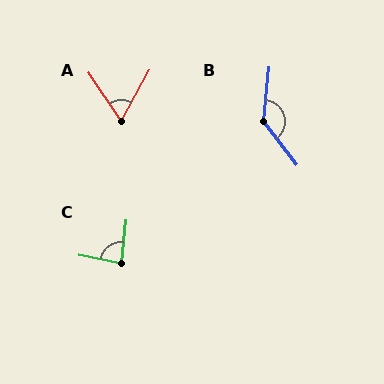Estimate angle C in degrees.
Approximately 85 degrees.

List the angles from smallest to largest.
A (63°), C (85°), B (137°).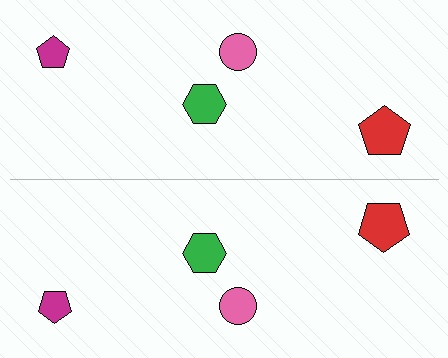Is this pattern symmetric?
Yes, this pattern has bilateral (reflection) symmetry.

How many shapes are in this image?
There are 8 shapes in this image.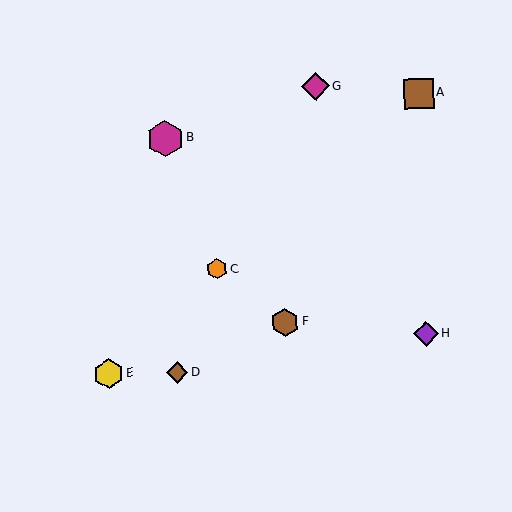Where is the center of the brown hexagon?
The center of the brown hexagon is at (285, 322).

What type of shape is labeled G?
Shape G is a magenta diamond.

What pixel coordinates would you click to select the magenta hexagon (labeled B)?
Click at (165, 139) to select the magenta hexagon B.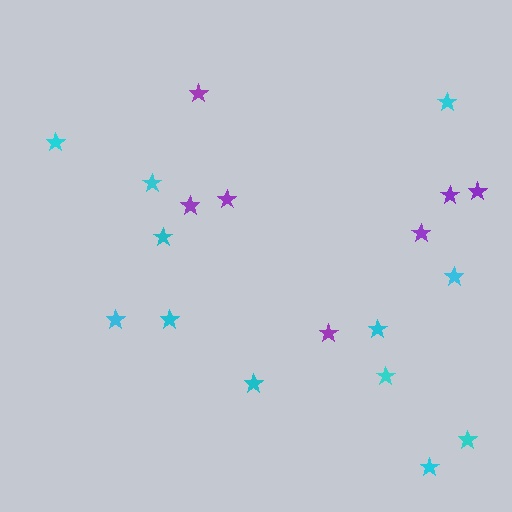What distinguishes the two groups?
There are 2 groups: one group of purple stars (7) and one group of cyan stars (12).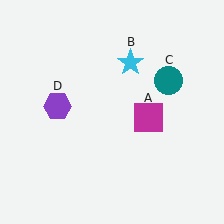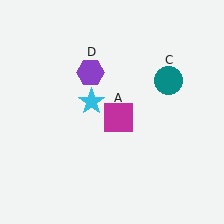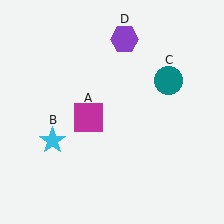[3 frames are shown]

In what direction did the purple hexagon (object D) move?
The purple hexagon (object D) moved up and to the right.